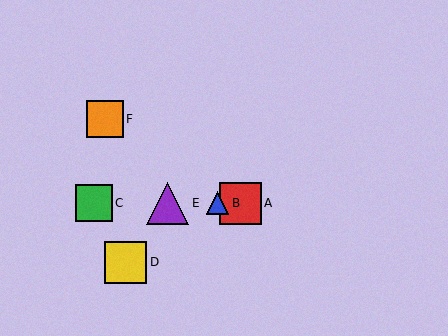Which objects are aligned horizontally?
Objects A, B, C, E are aligned horizontally.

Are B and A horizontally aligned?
Yes, both are at y≈203.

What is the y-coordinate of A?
Object A is at y≈203.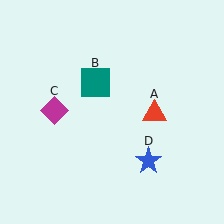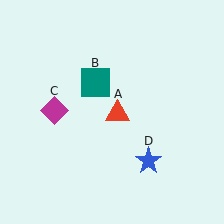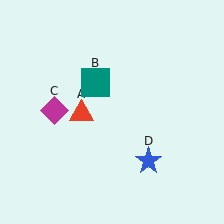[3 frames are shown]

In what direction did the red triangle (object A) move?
The red triangle (object A) moved left.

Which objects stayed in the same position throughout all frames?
Teal square (object B) and magenta diamond (object C) and blue star (object D) remained stationary.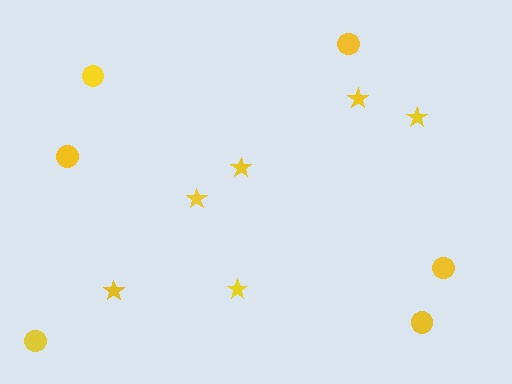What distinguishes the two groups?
There are 2 groups: one group of circles (6) and one group of stars (6).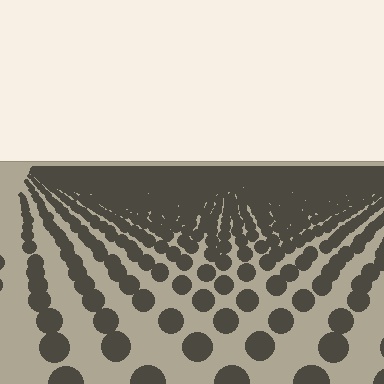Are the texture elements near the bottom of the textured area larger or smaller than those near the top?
Larger. Near the bottom, elements are closer to the viewer and appear at a bigger on-screen size.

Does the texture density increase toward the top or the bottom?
Density increases toward the top.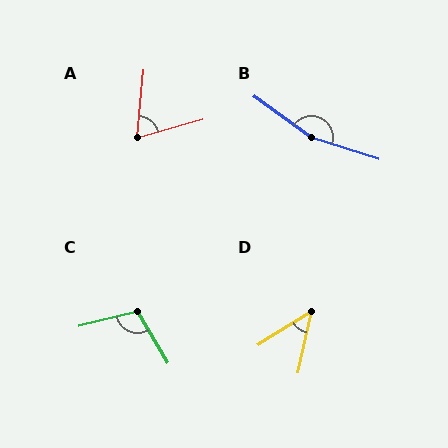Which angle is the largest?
B, at approximately 162 degrees.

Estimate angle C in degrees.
Approximately 107 degrees.